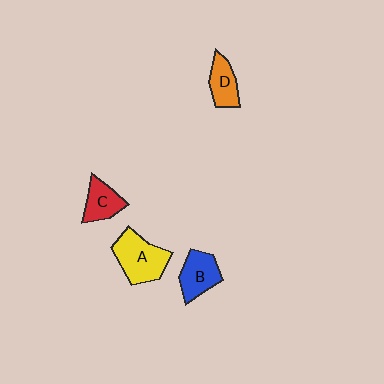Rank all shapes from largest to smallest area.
From largest to smallest: A (yellow), B (blue), C (red), D (orange).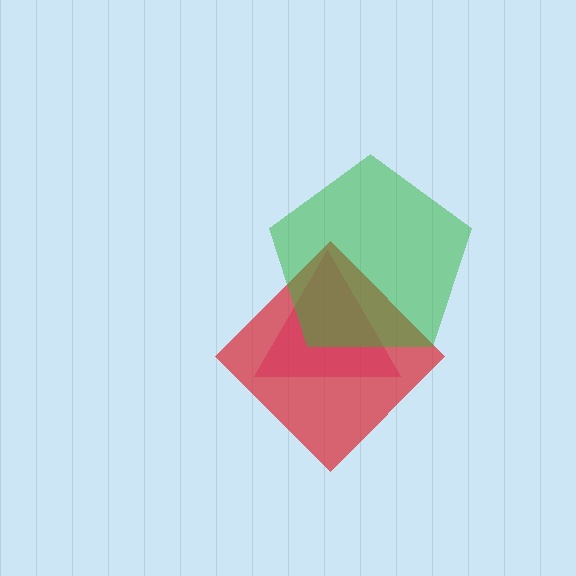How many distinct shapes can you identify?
There are 3 distinct shapes: a magenta triangle, a red diamond, a green pentagon.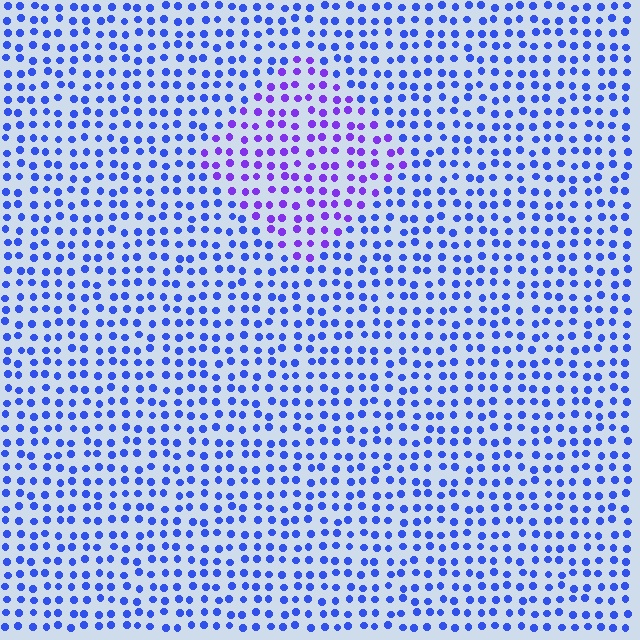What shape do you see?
I see a diamond.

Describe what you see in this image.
The image is filled with small blue elements in a uniform arrangement. A diamond-shaped region is visible where the elements are tinted to a slightly different hue, forming a subtle color boundary.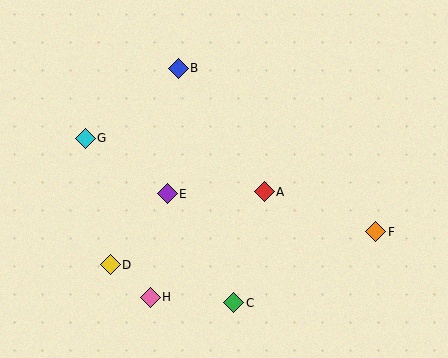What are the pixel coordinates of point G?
Point G is at (85, 138).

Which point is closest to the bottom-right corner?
Point F is closest to the bottom-right corner.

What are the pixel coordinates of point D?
Point D is at (110, 265).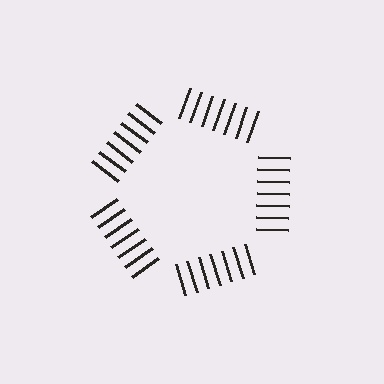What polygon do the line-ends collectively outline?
An illusory pentagon — the line segments terminate on its edges but no continuous stroke is drawn.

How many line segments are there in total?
35 — 7 along each of the 5 edges.